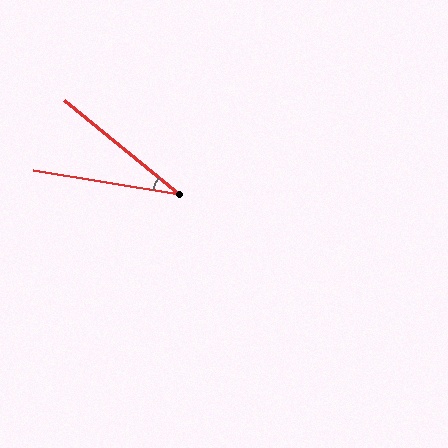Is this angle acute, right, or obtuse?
It is acute.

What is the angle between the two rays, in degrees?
Approximately 30 degrees.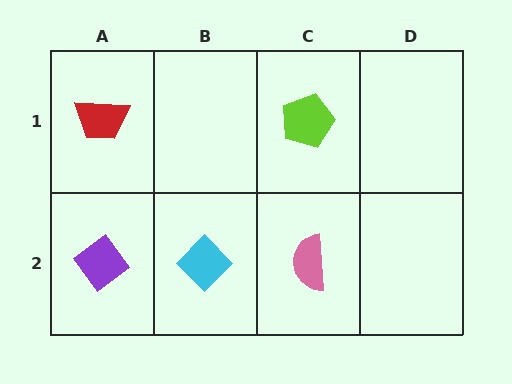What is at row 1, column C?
A lime pentagon.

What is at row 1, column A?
A red trapezoid.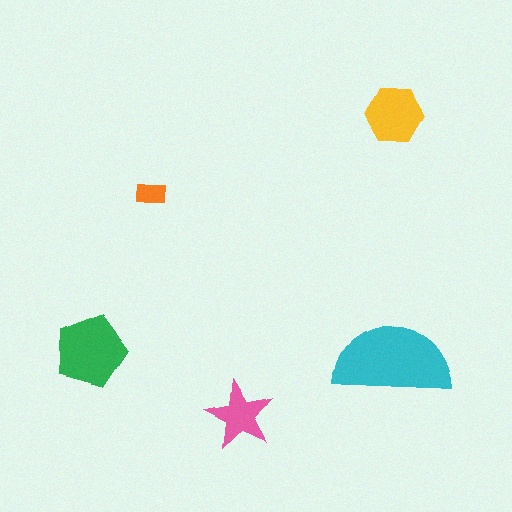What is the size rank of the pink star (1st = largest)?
4th.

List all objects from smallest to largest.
The orange rectangle, the pink star, the yellow hexagon, the green pentagon, the cyan semicircle.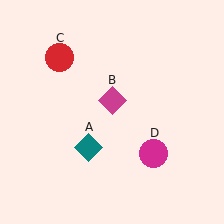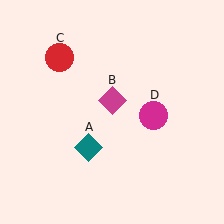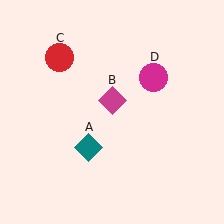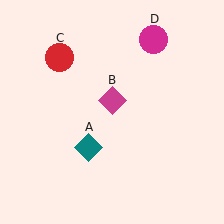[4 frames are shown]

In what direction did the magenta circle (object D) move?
The magenta circle (object D) moved up.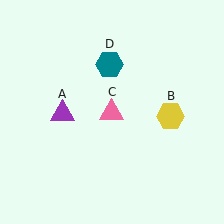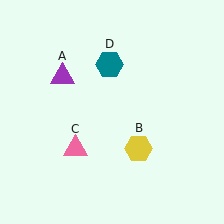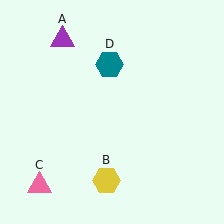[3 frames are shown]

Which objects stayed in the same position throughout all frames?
Teal hexagon (object D) remained stationary.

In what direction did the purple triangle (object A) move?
The purple triangle (object A) moved up.